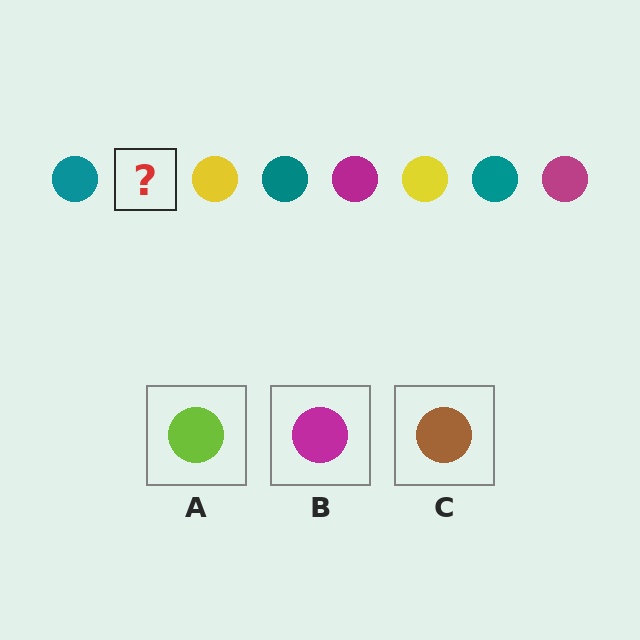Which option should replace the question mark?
Option B.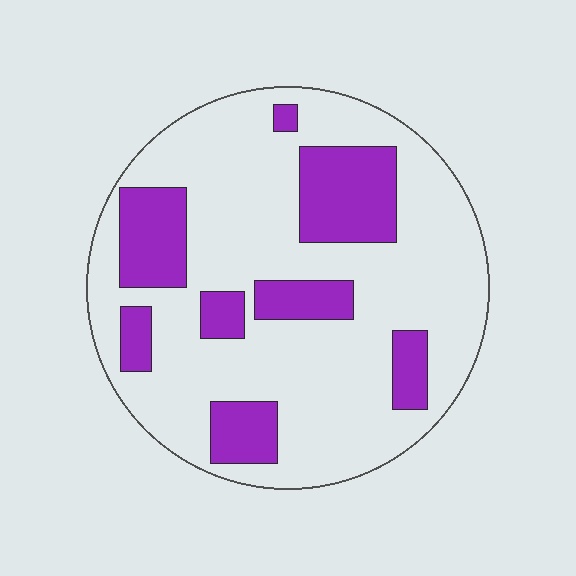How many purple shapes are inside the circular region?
8.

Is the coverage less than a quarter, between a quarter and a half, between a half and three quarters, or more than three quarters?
Between a quarter and a half.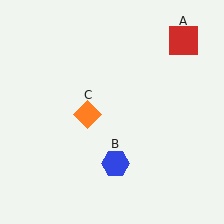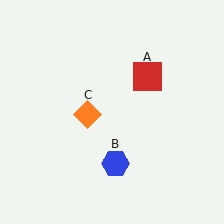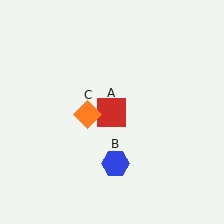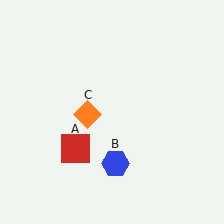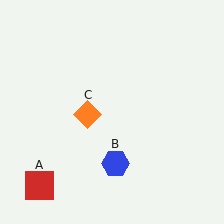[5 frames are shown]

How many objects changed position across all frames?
1 object changed position: red square (object A).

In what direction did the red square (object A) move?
The red square (object A) moved down and to the left.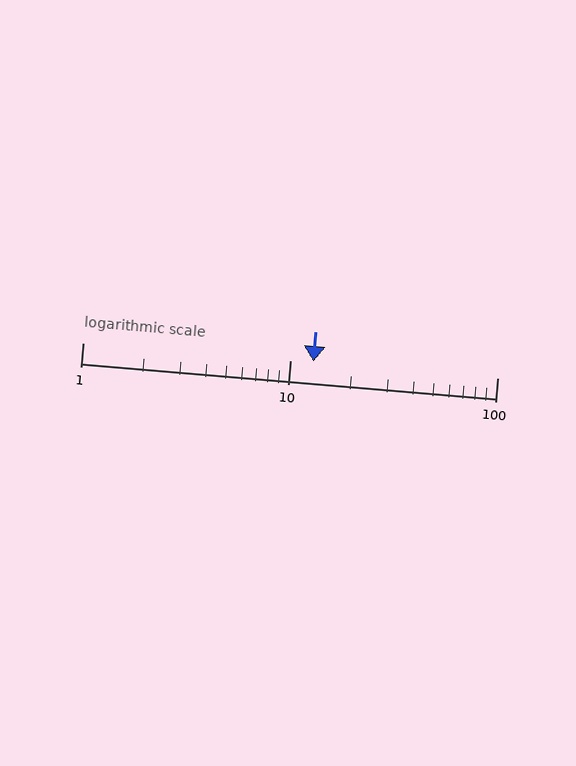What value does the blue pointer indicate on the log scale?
The pointer indicates approximately 13.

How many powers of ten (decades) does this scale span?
The scale spans 2 decades, from 1 to 100.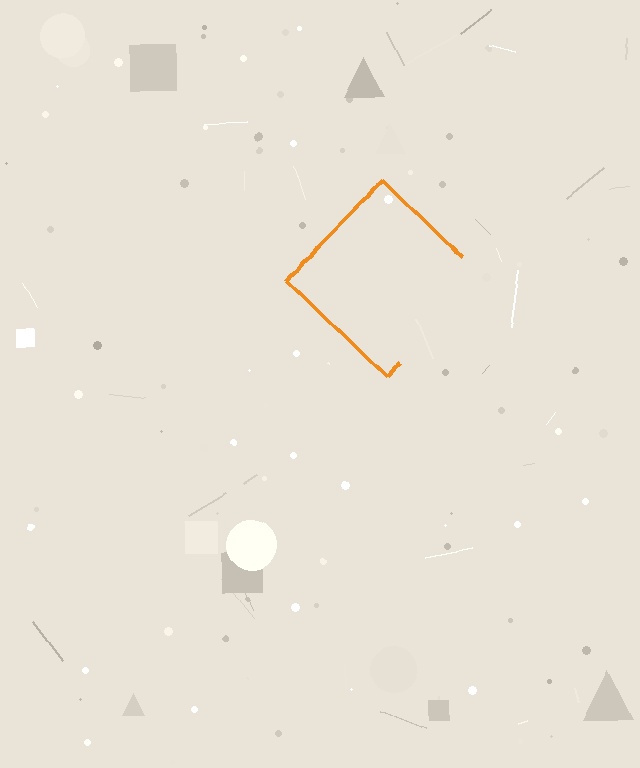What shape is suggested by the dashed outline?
The dashed outline suggests a diamond.